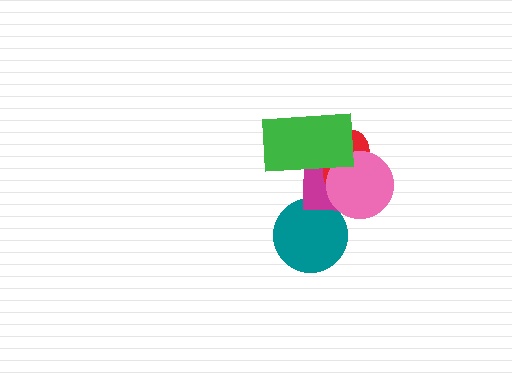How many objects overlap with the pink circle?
3 objects overlap with the pink circle.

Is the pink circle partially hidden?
Yes, it is partially covered by another shape.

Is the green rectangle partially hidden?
No, no other shape covers it.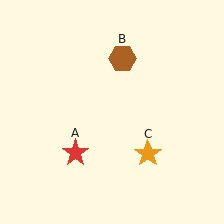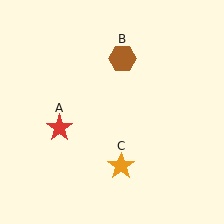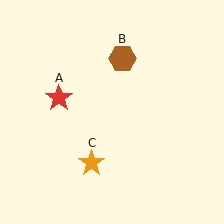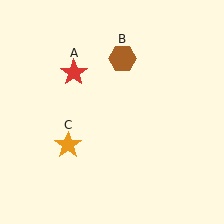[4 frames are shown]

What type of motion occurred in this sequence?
The red star (object A), orange star (object C) rotated clockwise around the center of the scene.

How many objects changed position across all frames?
2 objects changed position: red star (object A), orange star (object C).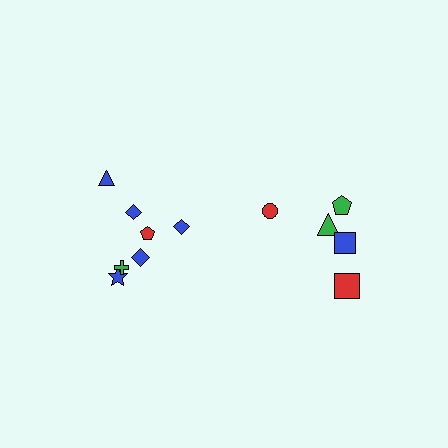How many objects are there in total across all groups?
There are 12 objects.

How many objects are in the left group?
There are 7 objects.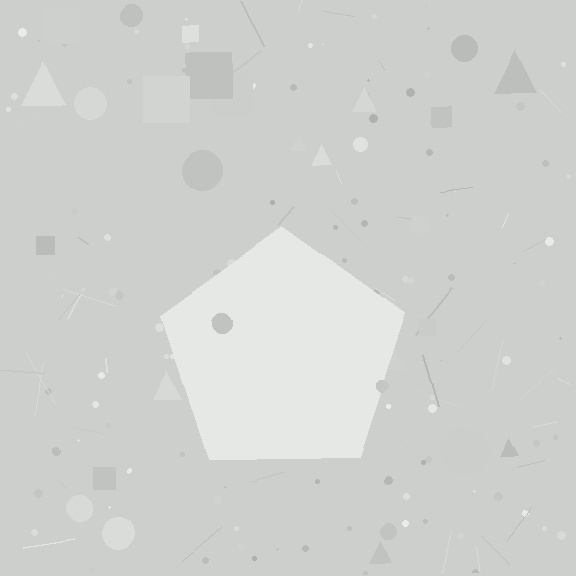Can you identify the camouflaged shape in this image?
The camouflaged shape is a pentagon.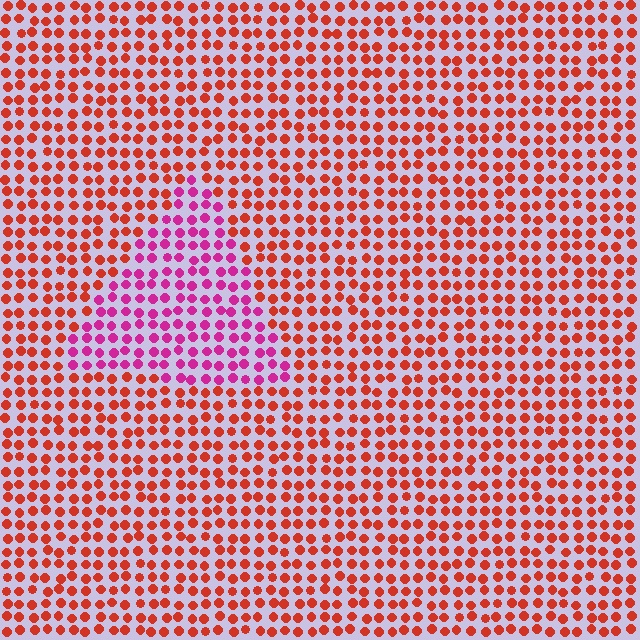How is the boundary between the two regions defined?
The boundary is defined purely by a slight shift in hue (about 47 degrees). Spacing, size, and orientation are identical on both sides.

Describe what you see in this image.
The image is filled with small red elements in a uniform arrangement. A triangle-shaped region is visible where the elements are tinted to a slightly different hue, forming a subtle color boundary.